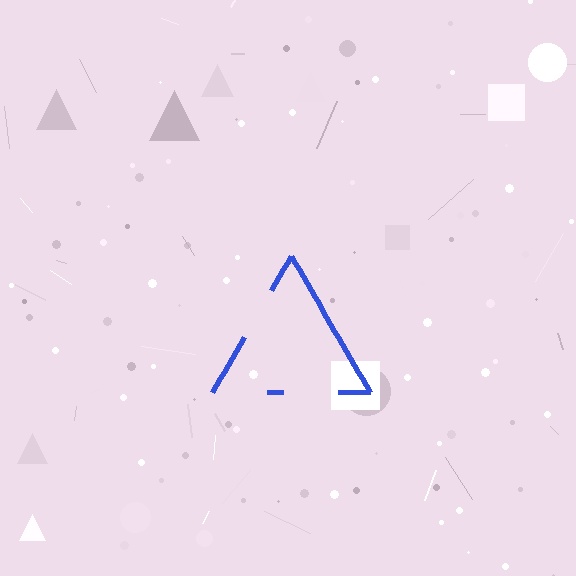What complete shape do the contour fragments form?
The contour fragments form a triangle.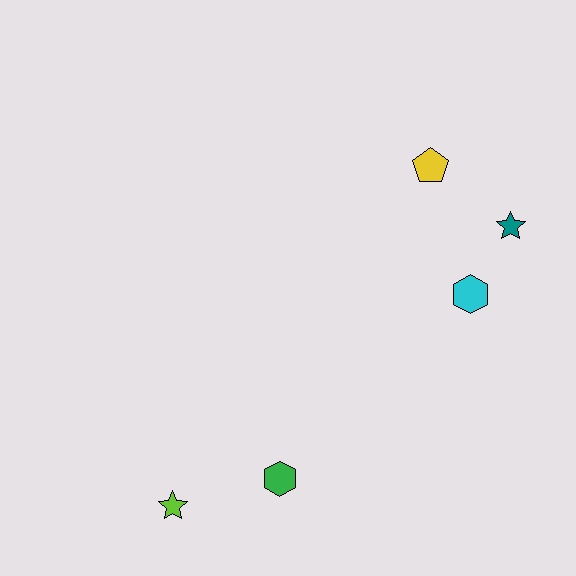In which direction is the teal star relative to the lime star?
The teal star is to the right of the lime star.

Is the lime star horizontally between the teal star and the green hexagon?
No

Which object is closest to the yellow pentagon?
The teal star is closest to the yellow pentagon.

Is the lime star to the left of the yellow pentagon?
Yes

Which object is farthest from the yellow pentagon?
The lime star is farthest from the yellow pentagon.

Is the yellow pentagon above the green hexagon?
Yes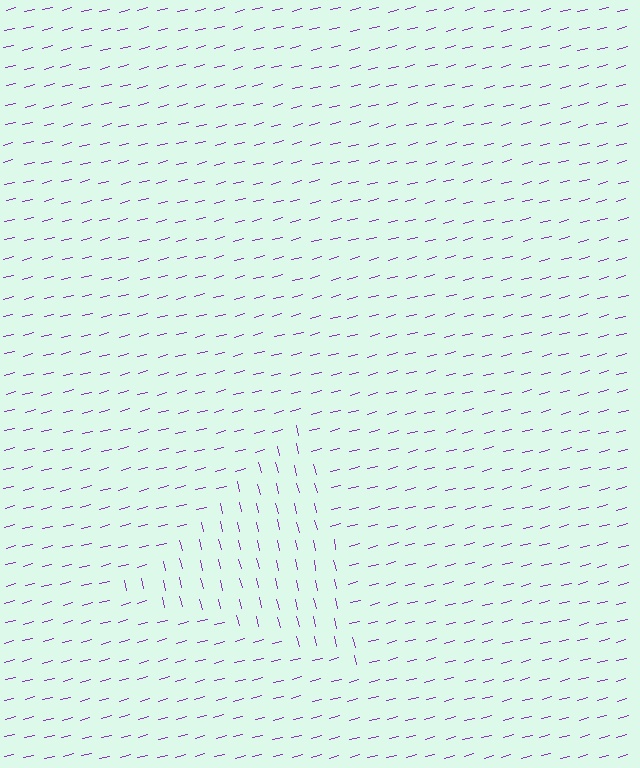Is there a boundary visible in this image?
Yes, there is a texture boundary formed by a change in line orientation.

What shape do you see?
I see a triangle.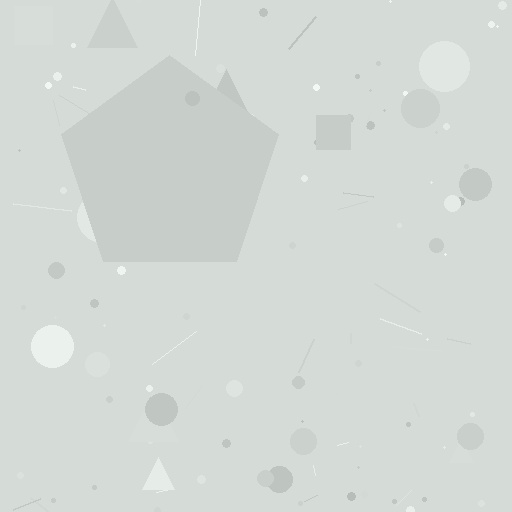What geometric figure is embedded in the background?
A pentagon is embedded in the background.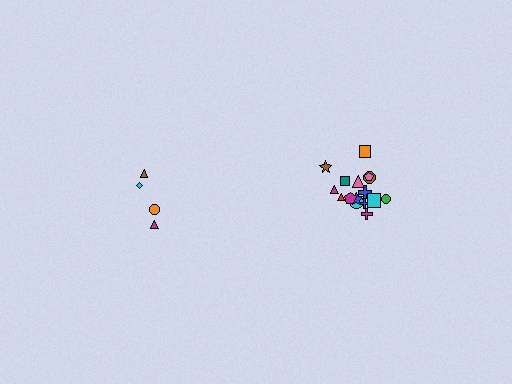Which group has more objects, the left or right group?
The right group.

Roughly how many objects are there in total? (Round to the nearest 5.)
Roughly 20 objects in total.